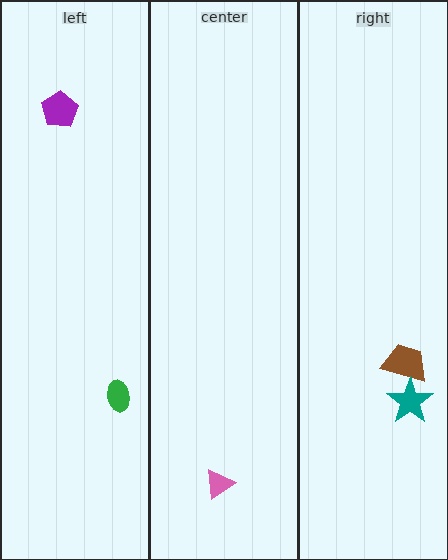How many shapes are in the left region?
2.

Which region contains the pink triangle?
The center region.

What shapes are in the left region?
The green ellipse, the purple pentagon.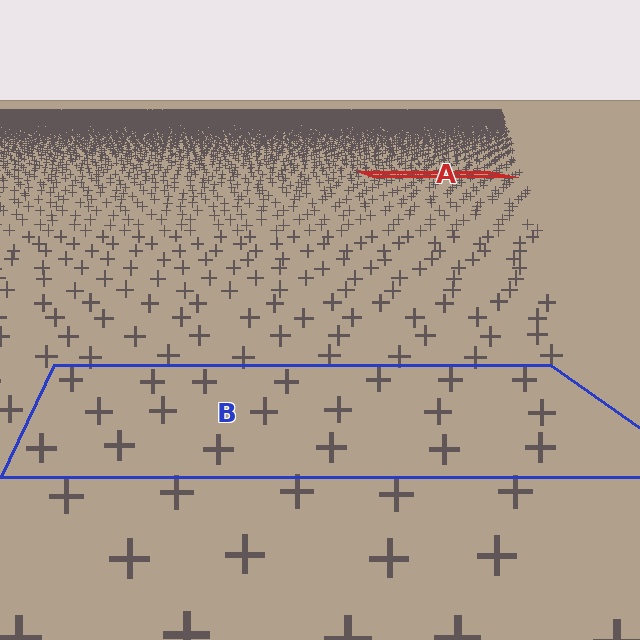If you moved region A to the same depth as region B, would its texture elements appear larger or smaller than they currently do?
They would appear larger. At a closer depth, the same texture elements are projected at a bigger on-screen size.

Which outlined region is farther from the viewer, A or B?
Region A is farther from the viewer — the texture elements inside it appear smaller and more densely packed.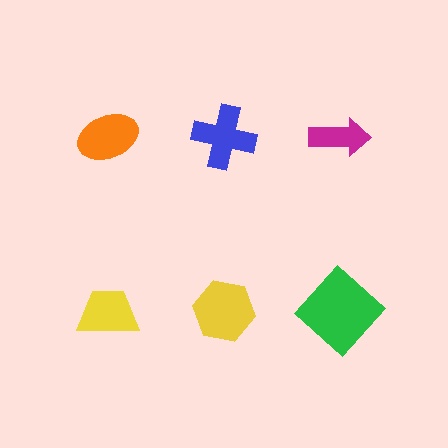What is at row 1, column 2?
A blue cross.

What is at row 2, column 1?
A yellow trapezoid.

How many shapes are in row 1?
3 shapes.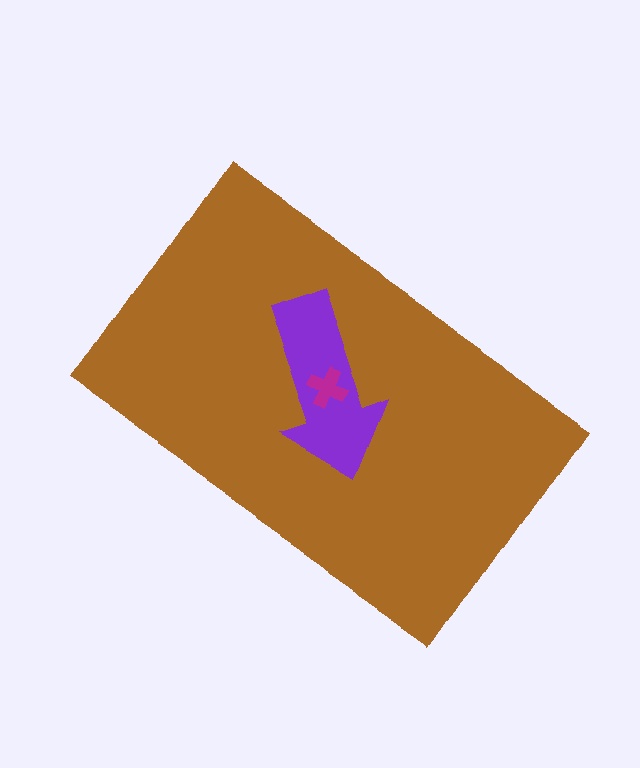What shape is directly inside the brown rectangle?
The purple arrow.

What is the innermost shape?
The magenta cross.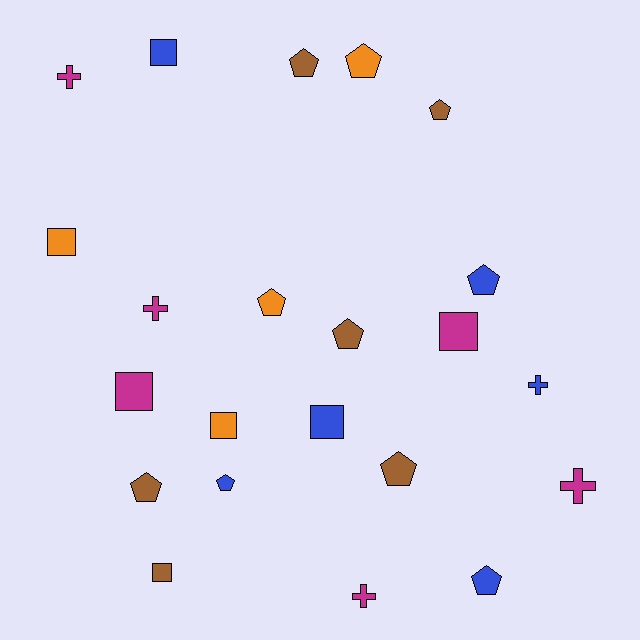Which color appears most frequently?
Brown, with 6 objects.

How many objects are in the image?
There are 22 objects.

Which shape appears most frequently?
Pentagon, with 10 objects.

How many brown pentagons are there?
There are 5 brown pentagons.